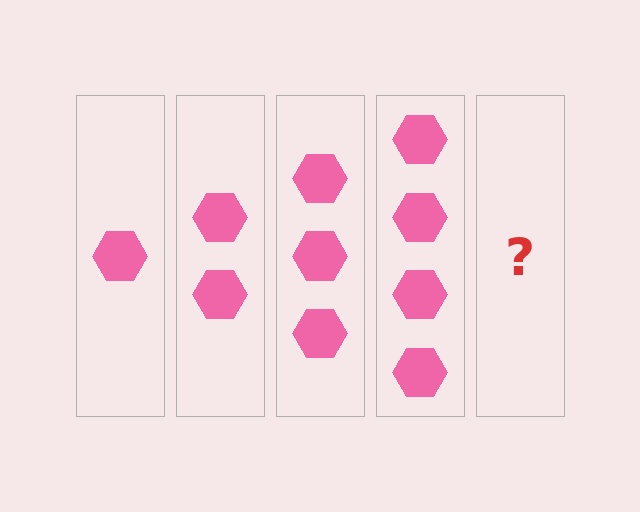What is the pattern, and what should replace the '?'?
The pattern is that each step adds one more hexagon. The '?' should be 5 hexagons.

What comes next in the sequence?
The next element should be 5 hexagons.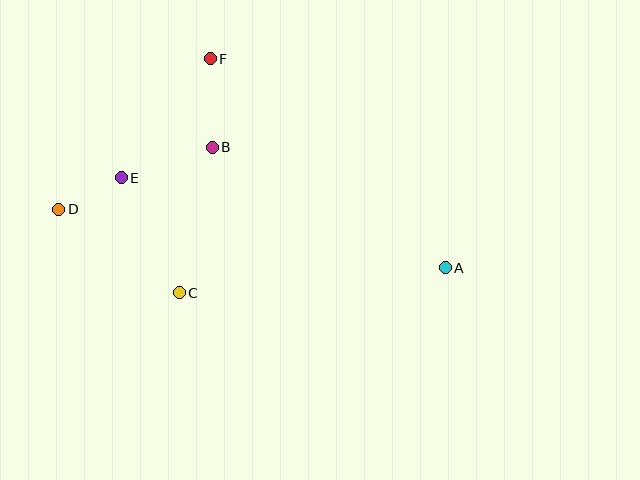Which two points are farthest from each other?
Points A and D are farthest from each other.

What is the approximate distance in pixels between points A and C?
The distance between A and C is approximately 267 pixels.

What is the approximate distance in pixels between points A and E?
The distance between A and E is approximately 336 pixels.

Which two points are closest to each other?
Points D and E are closest to each other.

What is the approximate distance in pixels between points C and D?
The distance between C and D is approximately 147 pixels.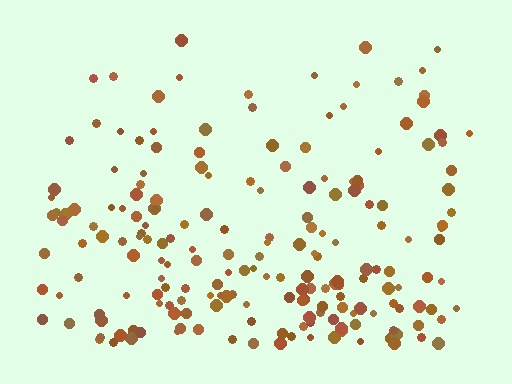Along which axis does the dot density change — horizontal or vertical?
Vertical.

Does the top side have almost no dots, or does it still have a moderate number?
Still a moderate number, just noticeably fewer than the bottom.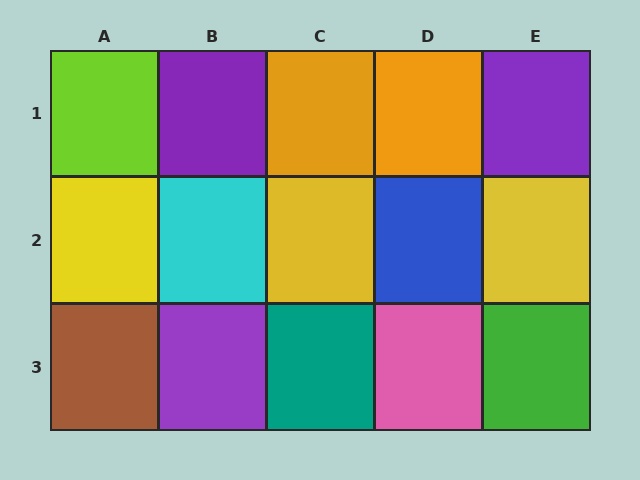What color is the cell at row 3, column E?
Green.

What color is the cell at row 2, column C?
Yellow.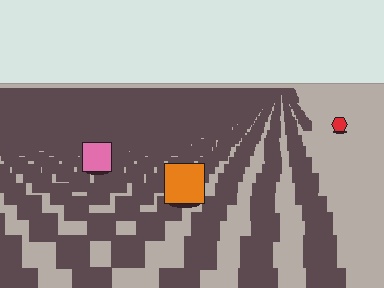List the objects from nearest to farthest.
From nearest to farthest: the orange square, the pink square, the red hexagon.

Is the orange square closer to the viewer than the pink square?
Yes. The orange square is closer — you can tell from the texture gradient: the ground texture is coarser near it.